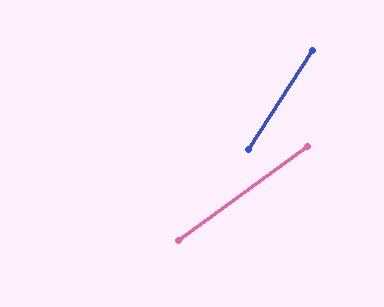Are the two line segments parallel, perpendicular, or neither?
Neither parallel nor perpendicular — they differ by about 21°.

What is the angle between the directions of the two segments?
Approximately 21 degrees.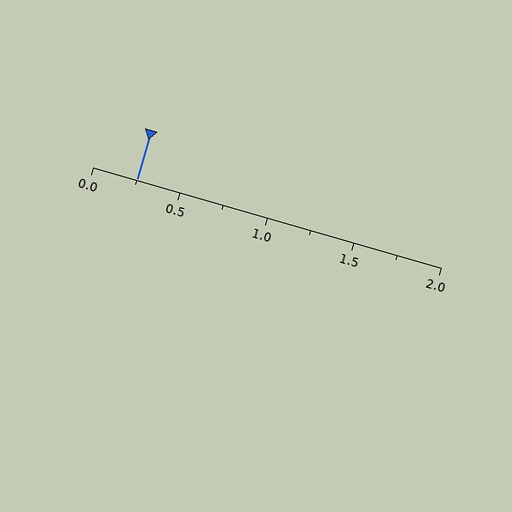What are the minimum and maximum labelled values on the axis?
The axis runs from 0.0 to 2.0.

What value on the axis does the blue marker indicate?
The marker indicates approximately 0.25.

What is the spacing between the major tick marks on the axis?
The major ticks are spaced 0.5 apart.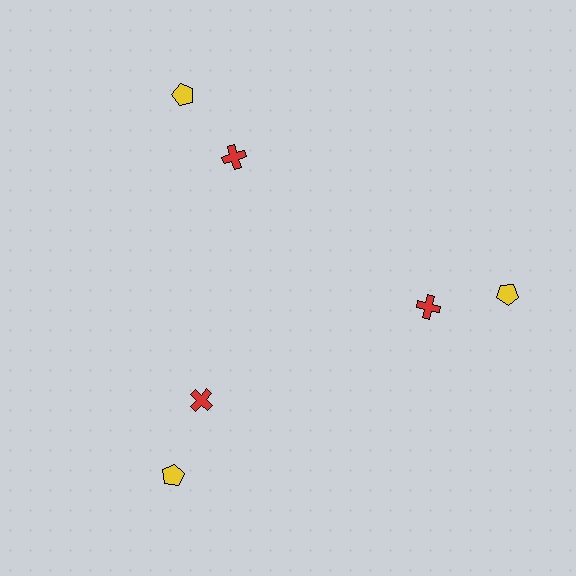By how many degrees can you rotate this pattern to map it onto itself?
The pattern maps onto itself every 120 degrees of rotation.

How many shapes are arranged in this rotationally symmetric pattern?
There are 6 shapes, arranged in 3 groups of 2.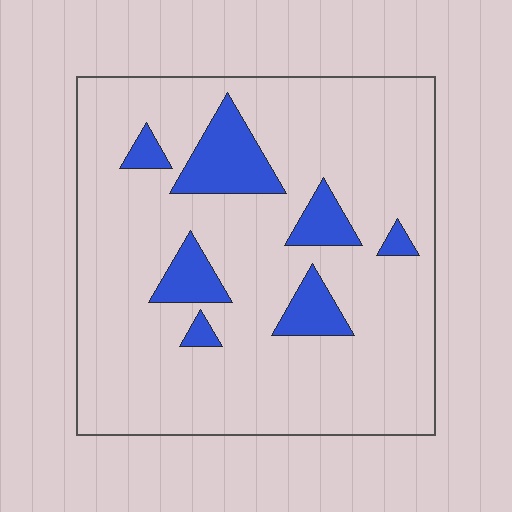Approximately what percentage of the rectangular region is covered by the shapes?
Approximately 15%.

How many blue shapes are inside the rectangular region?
7.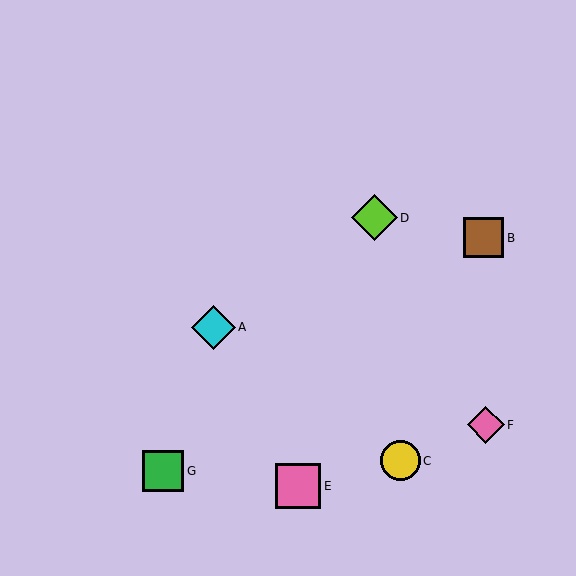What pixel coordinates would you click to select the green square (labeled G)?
Click at (163, 471) to select the green square G.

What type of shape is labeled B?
Shape B is a brown square.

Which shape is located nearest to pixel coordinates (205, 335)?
The cyan diamond (labeled A) at (213, 327) is nearest to that location.